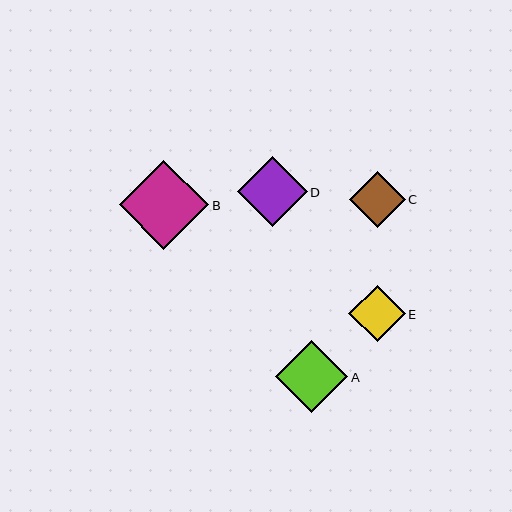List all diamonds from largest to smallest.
From largest to smallest: B, A, D, E, C.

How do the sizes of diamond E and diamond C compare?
Diamond E and diamond C are approximately the same size.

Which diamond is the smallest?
Diamond C is the smallest with a size of approximately 56 pixels.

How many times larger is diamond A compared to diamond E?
Diamond A is approximately 1.3 times the size of diamond E.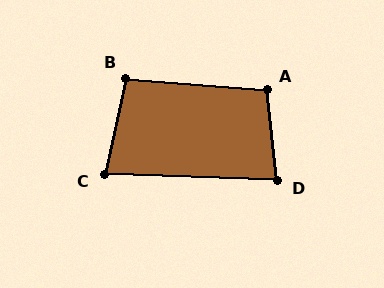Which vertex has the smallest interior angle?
C, at approximately 79 degrees.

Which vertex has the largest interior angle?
A, at approximately 101 degrees.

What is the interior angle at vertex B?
Approximately 98 degrees (obtuse).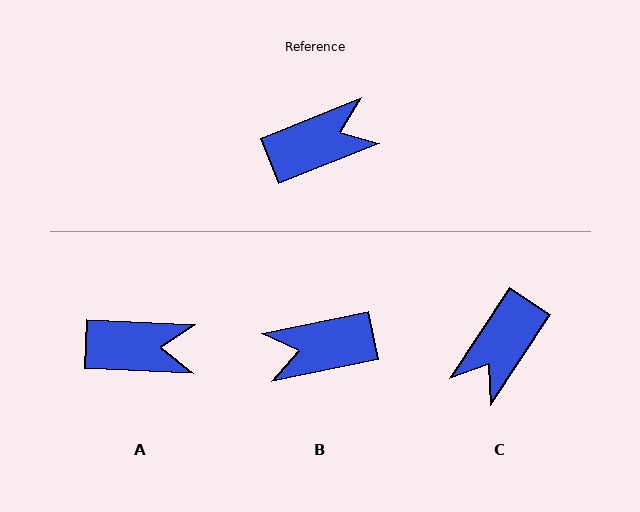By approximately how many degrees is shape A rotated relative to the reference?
Approximately 24 degrees clockwise.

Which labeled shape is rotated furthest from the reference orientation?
B, about 169 degrees away.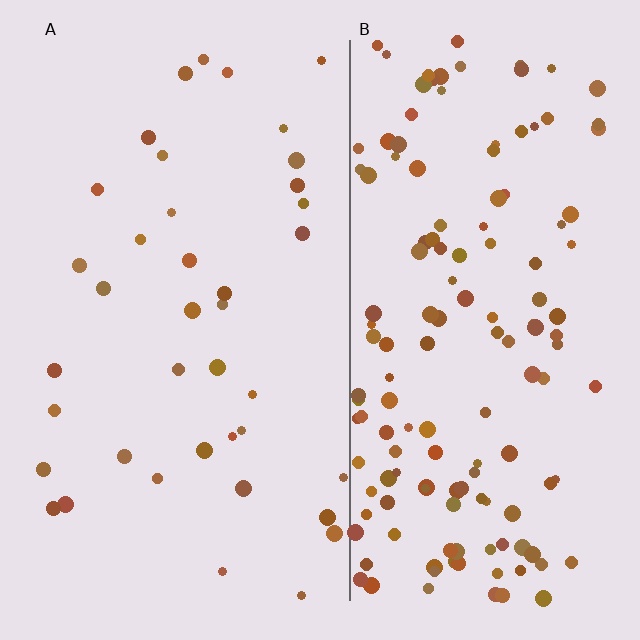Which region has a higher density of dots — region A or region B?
B (the right).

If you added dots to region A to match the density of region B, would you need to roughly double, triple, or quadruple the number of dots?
Approximately quadruple.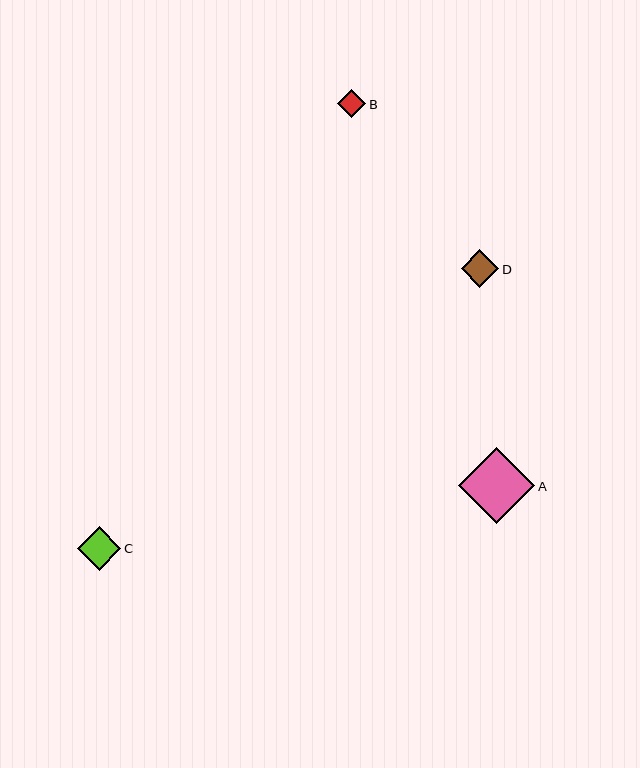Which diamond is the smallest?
Diamond B is the smallest with a size of approximately 29 pixels.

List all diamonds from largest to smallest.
From largest to smallest: A, C, D, B.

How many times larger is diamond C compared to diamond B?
Diamond C is approximately 1.5 times the size of diamond B.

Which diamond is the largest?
Diamond A is the largest with a size of approximately 76 pixels.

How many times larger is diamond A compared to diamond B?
Diamond A is approximately 2.6 times the size of diamond B.